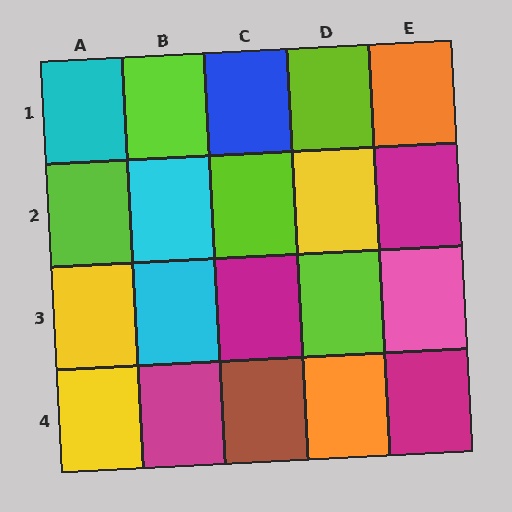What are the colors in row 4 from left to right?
Yellow, magenta, brown, orange, magenta.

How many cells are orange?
2 cells are orange.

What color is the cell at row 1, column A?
Cyan.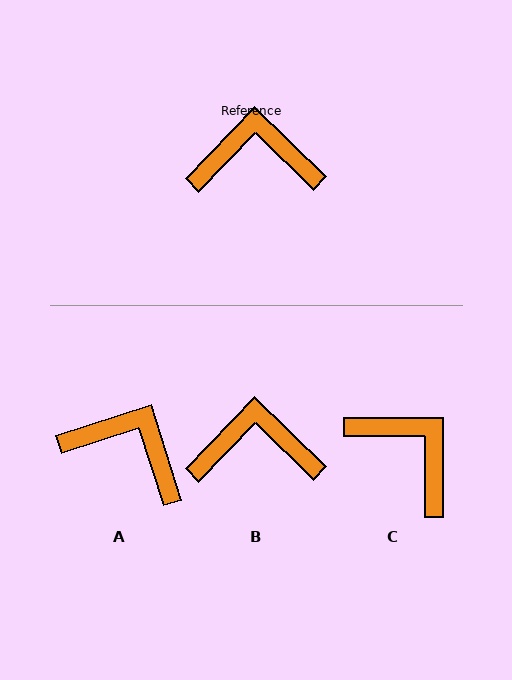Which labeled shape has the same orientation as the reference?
B.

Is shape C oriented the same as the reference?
No, it is off by about 46 degrees.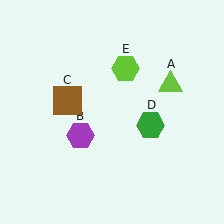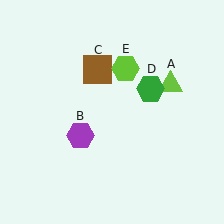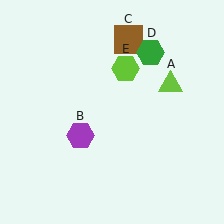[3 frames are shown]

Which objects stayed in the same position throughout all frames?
Lime triangle (object A) and purple hexagon (object B) and lime hexagon (object E) remained stationary.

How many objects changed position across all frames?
2 objects changed position: brown square (object C), green hexagon (object D).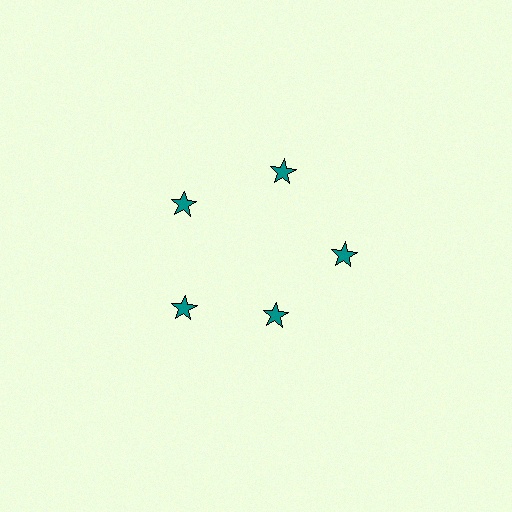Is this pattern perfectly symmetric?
No. The 5 teal stars are arranged in a ring, but one element near the 5 o'clock position is pulled inward toward the center, breaking the 5-fold rotational symmetry.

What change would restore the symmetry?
The symmetry would be restored by moving it outward, back onto the ring so that all 5 stars sit at equal angles and equal distance from the center.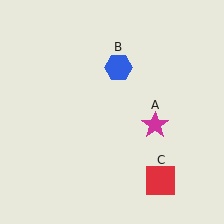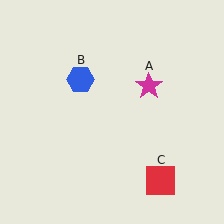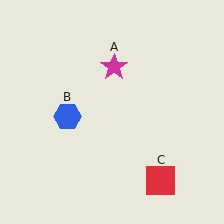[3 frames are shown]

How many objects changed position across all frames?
2 objects changed position: magenta star (object A), blue hexagon (object B).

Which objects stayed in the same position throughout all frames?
Red square (object C) remained stationary.